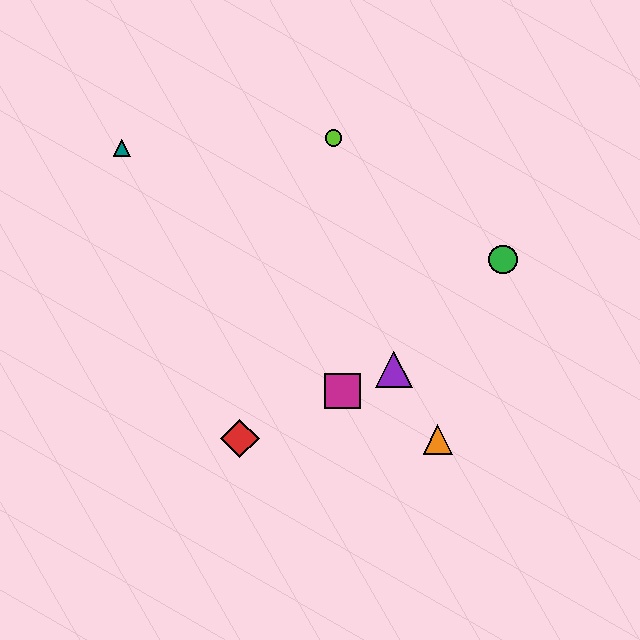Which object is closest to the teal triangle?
The lime circle is closest to the teal triangle.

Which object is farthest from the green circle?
The teal triangle is farthest from the green circle.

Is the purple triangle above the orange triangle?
Yes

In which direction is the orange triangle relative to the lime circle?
The orange triangle is below the lime circle.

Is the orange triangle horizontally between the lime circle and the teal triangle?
No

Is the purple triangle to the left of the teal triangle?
No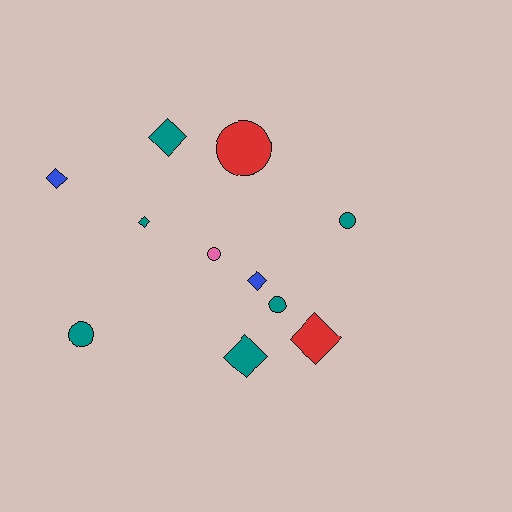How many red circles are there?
There is 1 red circle.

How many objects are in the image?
There are 11 objects.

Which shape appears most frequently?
Diamond, with 6 objects.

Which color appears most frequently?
Teal, with 6 objects.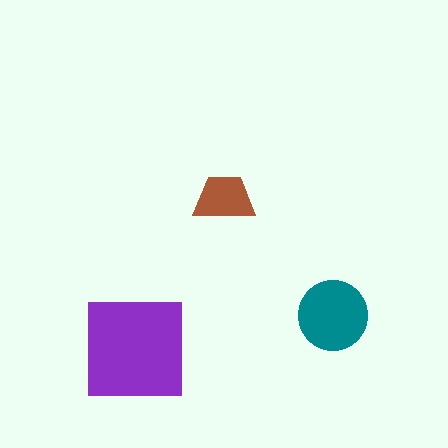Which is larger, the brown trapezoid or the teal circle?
The teal circle.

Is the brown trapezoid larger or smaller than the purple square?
Smaller.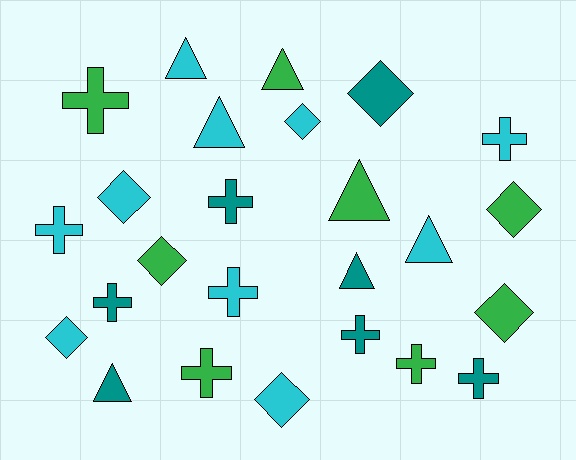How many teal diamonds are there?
There is 1 teal diamond.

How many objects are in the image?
There are 25 objects.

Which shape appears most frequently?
Cross, with 10 objects.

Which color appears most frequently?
Cyan, with 10 objects.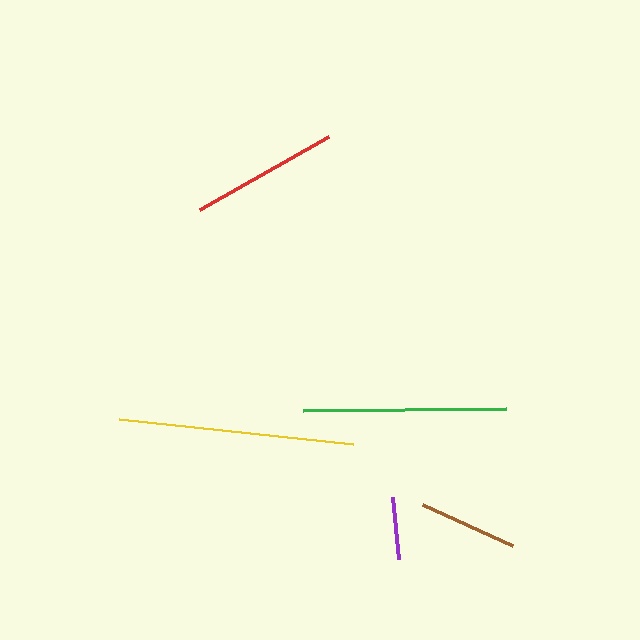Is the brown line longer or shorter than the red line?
The red line is longer than the brown line.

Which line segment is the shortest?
The purple line is the shortest at approximately 62 pixels.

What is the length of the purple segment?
The purple segment is approximately 62 pixels long.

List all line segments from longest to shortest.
From longest to shortest: yellow, green, red, brown, purple.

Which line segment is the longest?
The yellow line is the longest at approximately 235 pixels.